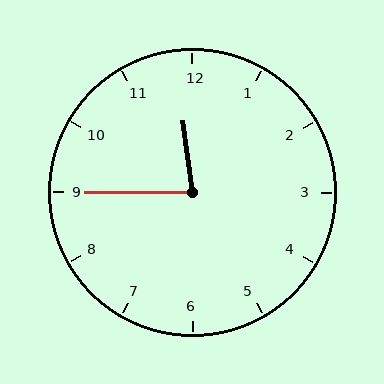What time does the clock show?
11:45.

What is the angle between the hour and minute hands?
Approximately 82 degrees.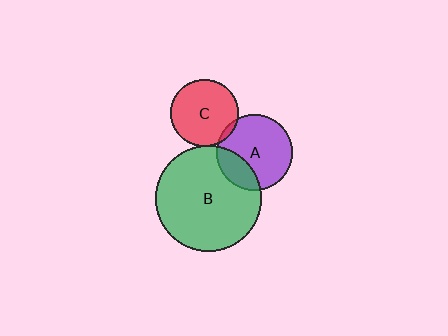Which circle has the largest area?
Circle B (green).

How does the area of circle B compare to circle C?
Approximately 2.5 times.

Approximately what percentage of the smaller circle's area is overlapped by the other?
Approximately 5%.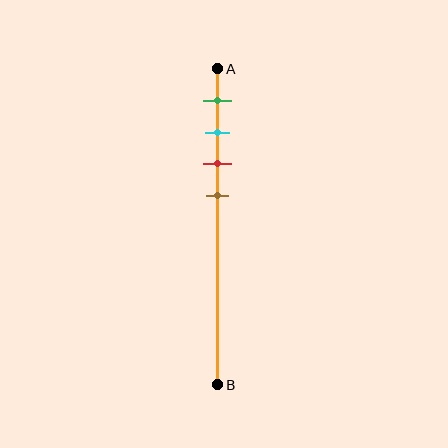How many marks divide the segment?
There are 4 marks dividing the segment.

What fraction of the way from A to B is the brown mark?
The brown mark is approximately 40% (0.4) of the way from A to B.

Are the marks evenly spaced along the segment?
Yes, the marks are approximately evenly spaced.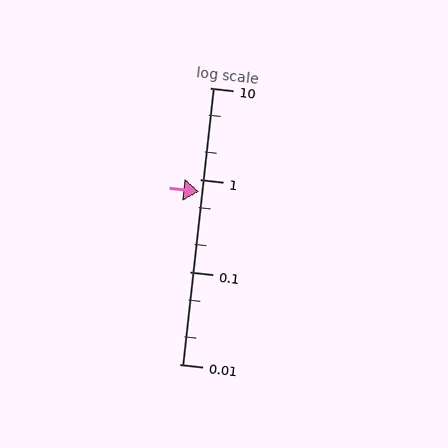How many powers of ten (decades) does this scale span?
The scale spans 3 decades, from 0.01 to 10.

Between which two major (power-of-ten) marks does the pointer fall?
The pointer is between 0.1 and 1.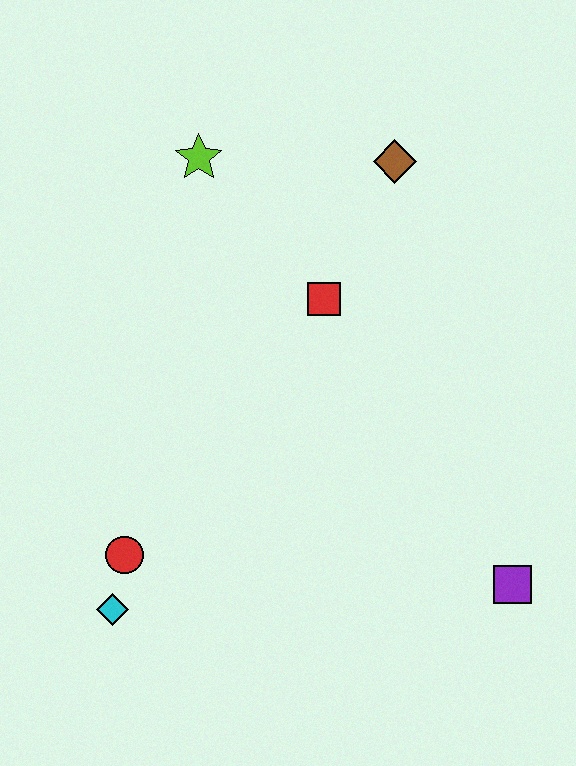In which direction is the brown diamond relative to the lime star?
The brown diamond is to the right of the lime star.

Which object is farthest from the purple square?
The lime star is farthest from the purple square.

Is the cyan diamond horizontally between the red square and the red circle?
No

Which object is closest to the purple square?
The red square is closest to the purple square.